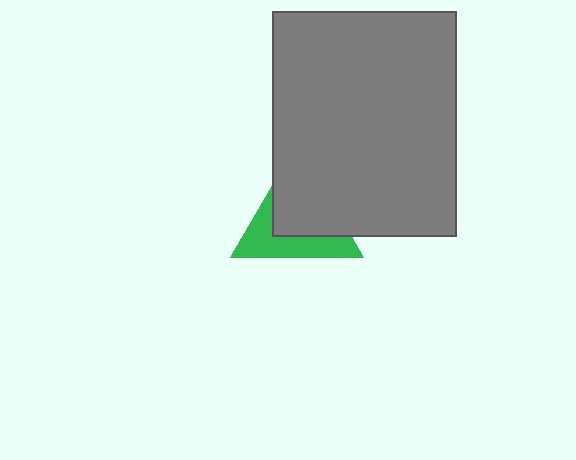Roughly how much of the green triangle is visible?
A small part of it is visible (roughly 41%).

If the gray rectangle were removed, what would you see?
You would see the complete green triangle.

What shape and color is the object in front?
The object in front is a gray rectangle.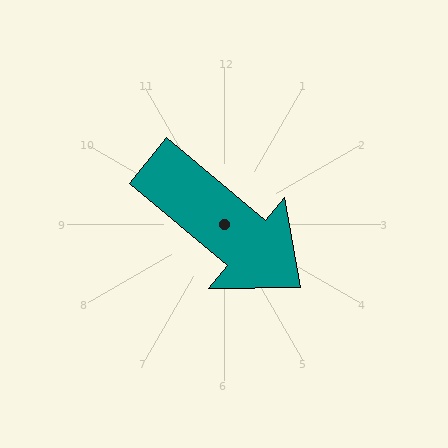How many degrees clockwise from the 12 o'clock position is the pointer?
Approximately 130 degrees.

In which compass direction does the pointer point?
Southeast.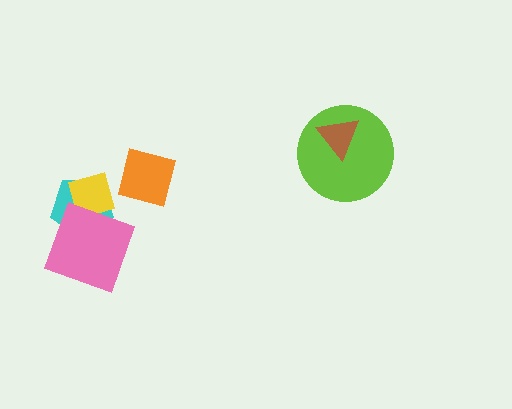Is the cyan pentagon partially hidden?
Yes, it is partially covered by another shape.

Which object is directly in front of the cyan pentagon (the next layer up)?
The yellow diamond is directly in front of the cyan pentagon.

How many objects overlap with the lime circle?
1 object overlaps with the lime circle.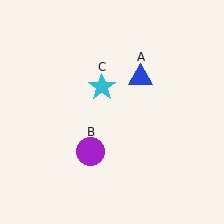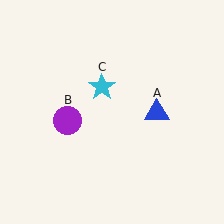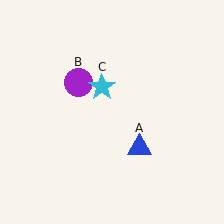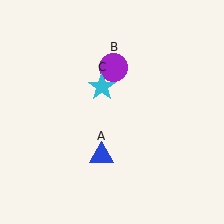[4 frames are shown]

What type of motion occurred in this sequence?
The blue triangle (object A), purple circle (object B) rotated clockwise around the center of the scene.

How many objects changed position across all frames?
2 objects changed position: blue triangle (object A), purple circle (object B).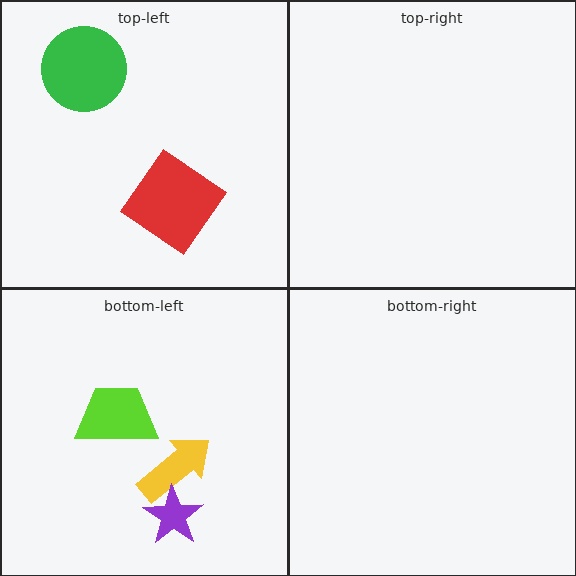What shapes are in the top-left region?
The green circle, the red diamond.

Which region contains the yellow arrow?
The bottom-left region.